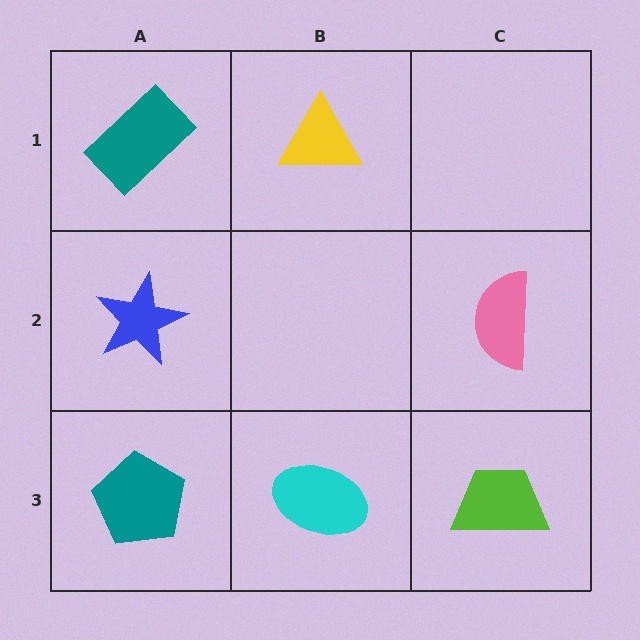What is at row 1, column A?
A teal rectangle.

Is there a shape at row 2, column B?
No, that cell is empty.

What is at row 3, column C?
A lime trapezoid.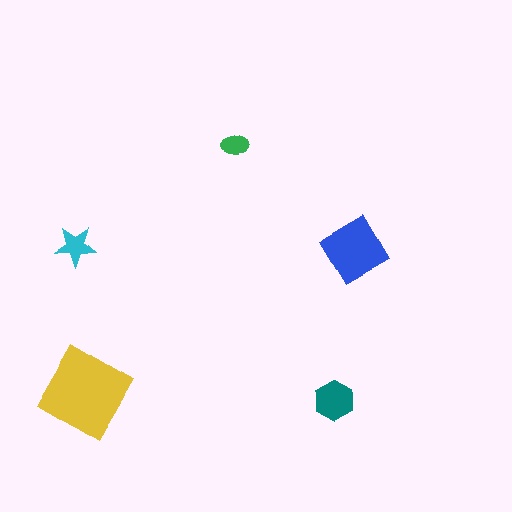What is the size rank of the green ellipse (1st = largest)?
5th.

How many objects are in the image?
There are 5 objects in the image.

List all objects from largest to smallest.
The yellow diamond, the blue diamond, the teal hexagon, the cyan star, the green ellipse.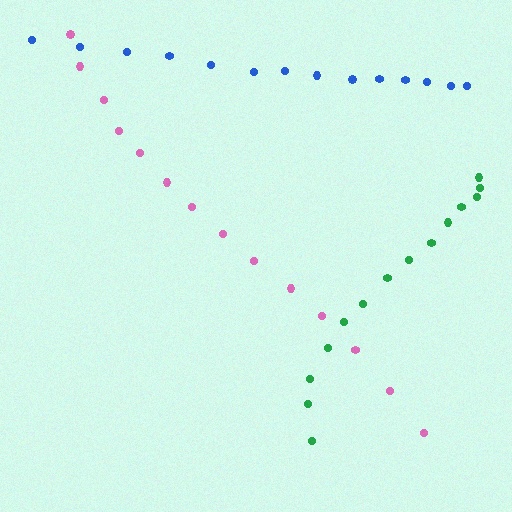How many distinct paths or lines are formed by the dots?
There are 3 distinct paths.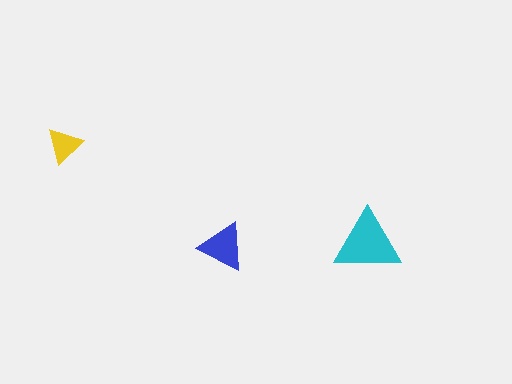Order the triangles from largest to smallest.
the cyan one, the blue one, the yellow one.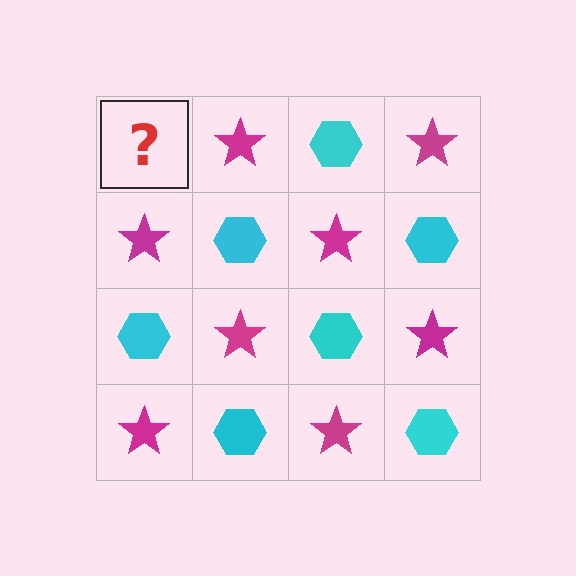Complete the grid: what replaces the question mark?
The question mark should be replaced with a cyan hexagon.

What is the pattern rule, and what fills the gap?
The rule is that it alternates cyan hexagon and magenta star in a checkerboard pattern. The gap should be filled with a cyan hexagon.